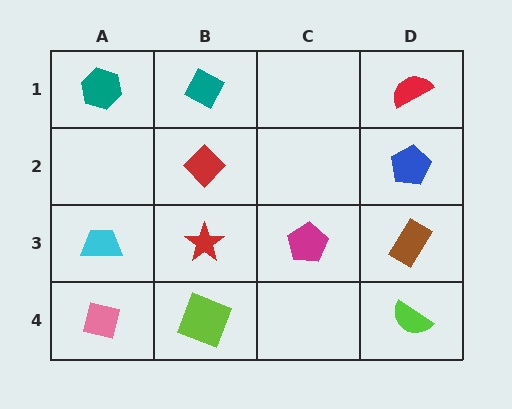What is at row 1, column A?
A teal hexagon.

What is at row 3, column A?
A cyan trapezoid.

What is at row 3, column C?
A magenta pentagon.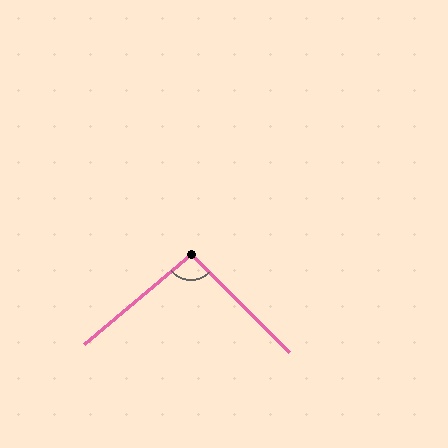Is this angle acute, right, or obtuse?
It is approximately a right angle.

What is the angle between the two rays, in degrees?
Approximately 95 degrees.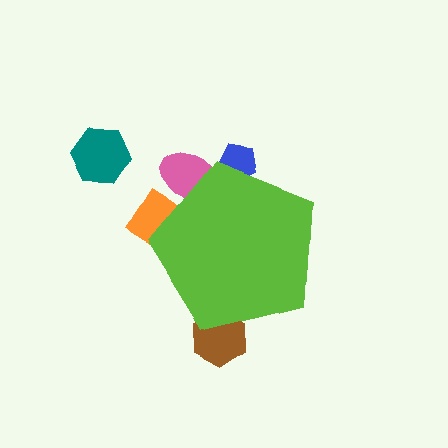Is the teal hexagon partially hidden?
No, the teal hexagon is fully visible.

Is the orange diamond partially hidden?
Yes, the orange diamond is partially hidden behind the lime pentagon.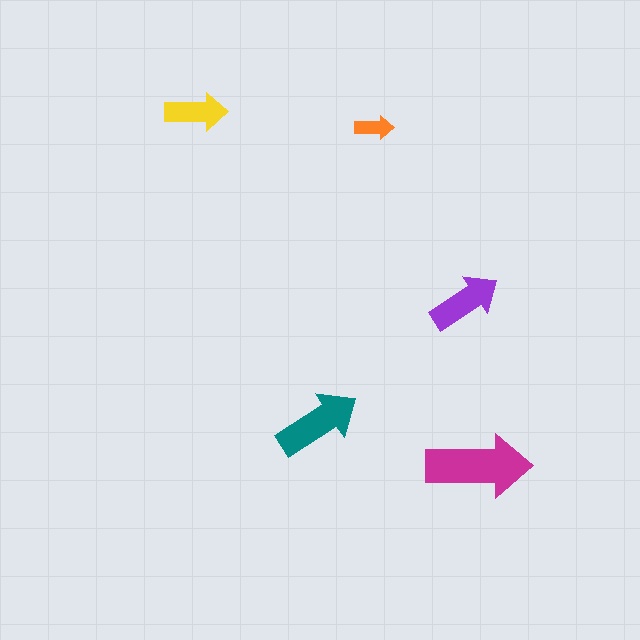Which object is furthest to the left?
The yellow arrow is leftmost.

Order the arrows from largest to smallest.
the magenta one, the teal one, the purple one, the yellow one, the orange one.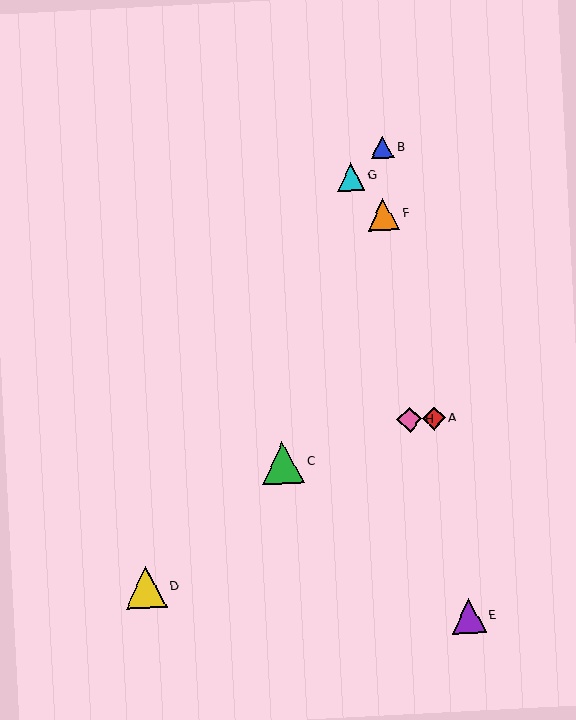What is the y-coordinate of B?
Object B is at y≈147.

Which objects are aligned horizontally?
Objects A, H are aligned horizontally.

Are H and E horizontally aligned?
No, H is at y≈420 and E is at y≈616.